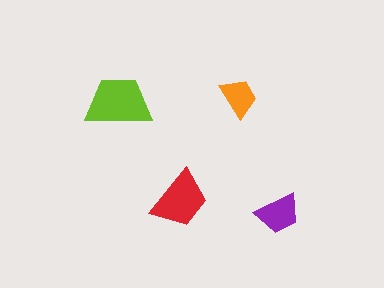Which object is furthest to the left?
The lime trapezoid is leftmost.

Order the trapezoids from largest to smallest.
the lime one, the red one, the purple one, the orange one.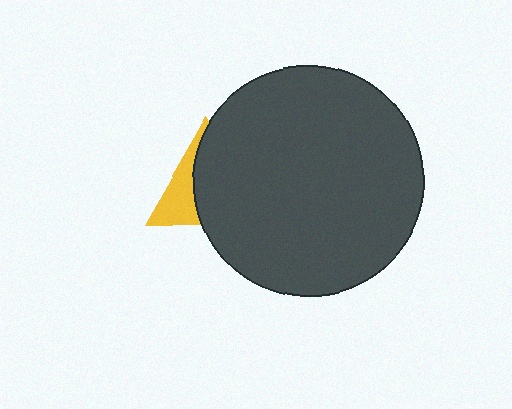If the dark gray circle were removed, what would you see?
You would see the complete yellow triangle.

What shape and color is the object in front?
The object in front is a dark gray circle.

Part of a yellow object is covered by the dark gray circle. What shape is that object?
It is a triangle.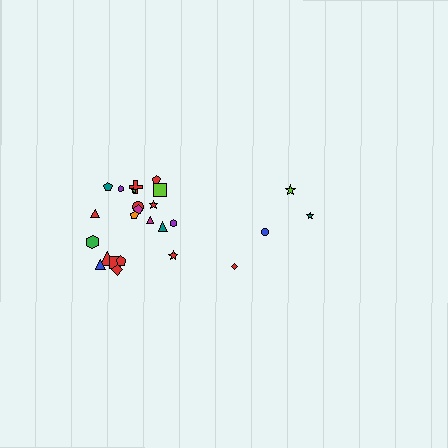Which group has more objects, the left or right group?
The left group.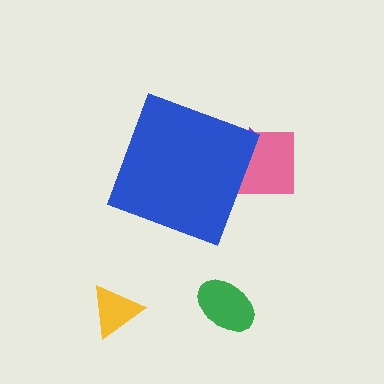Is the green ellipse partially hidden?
No, the green ellipse is fully visible.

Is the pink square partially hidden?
Yes, the pink square is partially hidden behind the blue diamond.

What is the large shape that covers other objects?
A blue diamond.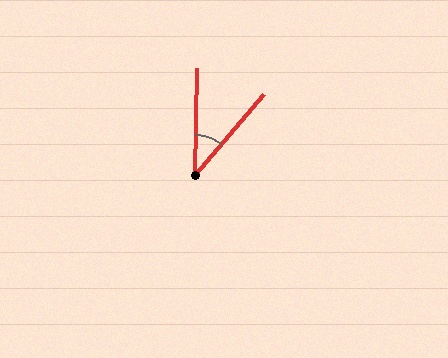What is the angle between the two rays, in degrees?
Approximately 39 degrees.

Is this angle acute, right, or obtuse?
It is acute.